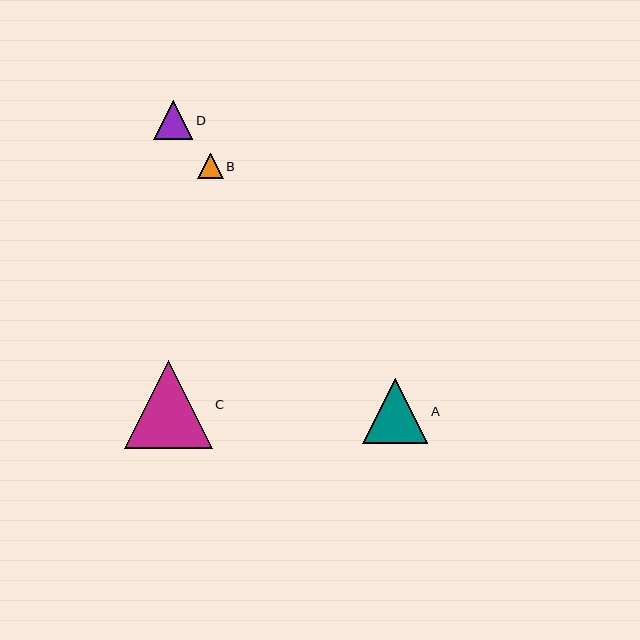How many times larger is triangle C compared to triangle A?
Triangle C is approximately 1.3 times the size of triangle A.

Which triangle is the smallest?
Triangle B is the smallest with a size of approximately 26 pixels.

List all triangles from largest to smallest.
From largest to smallest: C, A, D, B.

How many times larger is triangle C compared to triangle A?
Triangle C is approximately 1.3 times the size of triangle A.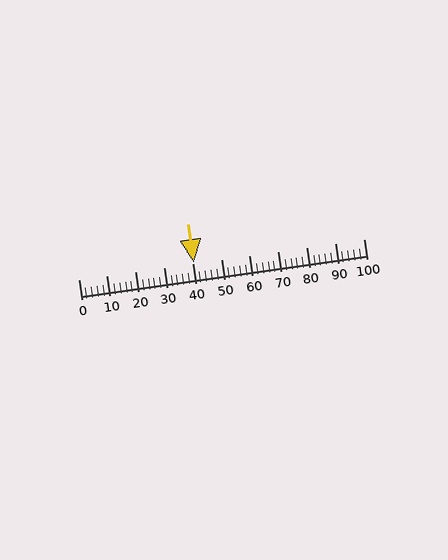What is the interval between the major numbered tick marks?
The major tick marks are spaced 10 units apart.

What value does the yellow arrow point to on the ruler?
The yellow arrow points to approximately 41.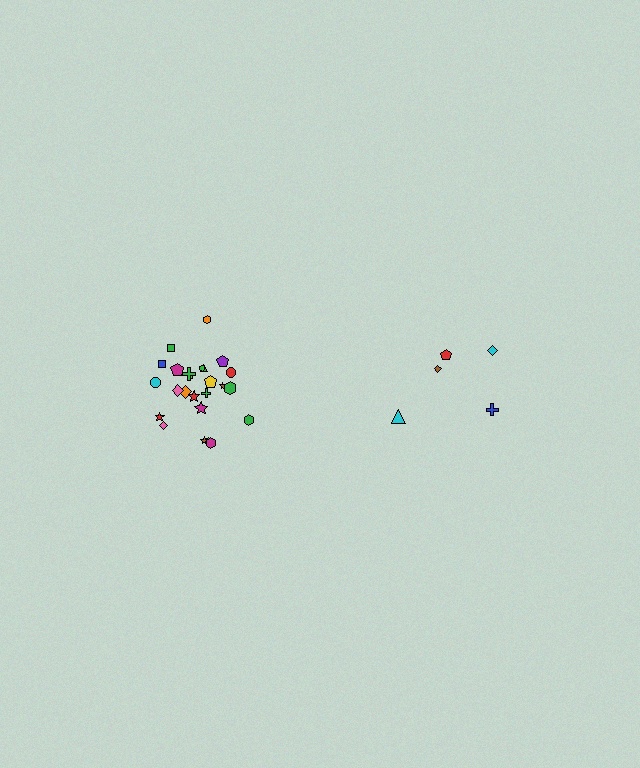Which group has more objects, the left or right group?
The left group.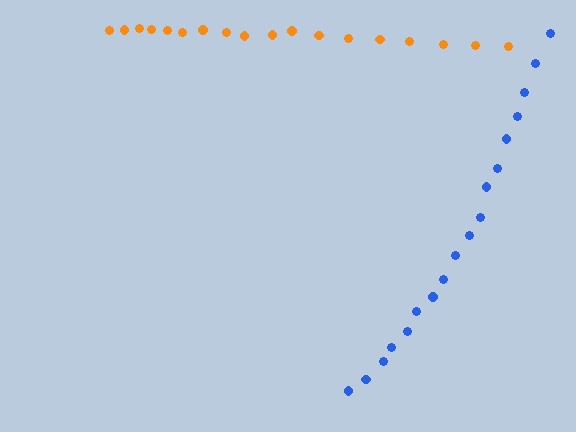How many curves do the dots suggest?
There are 2 distinct paths.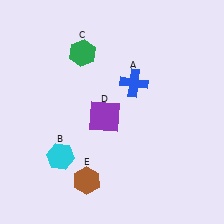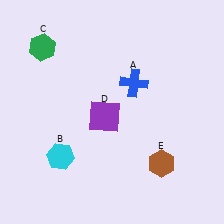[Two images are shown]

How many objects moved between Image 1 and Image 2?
2 objects moved between the two images.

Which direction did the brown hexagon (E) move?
The brown hexagon (E) moved right.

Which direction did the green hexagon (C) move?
The green hexagon (C) moved left.